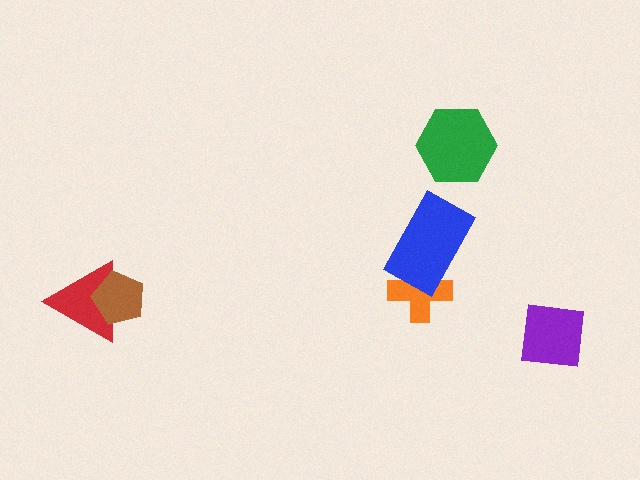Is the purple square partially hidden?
No, no other shape covers it.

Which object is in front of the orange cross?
The blue rectangle is in front of the orange cross.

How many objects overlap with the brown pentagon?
1 object overlaps with the brown pentagon.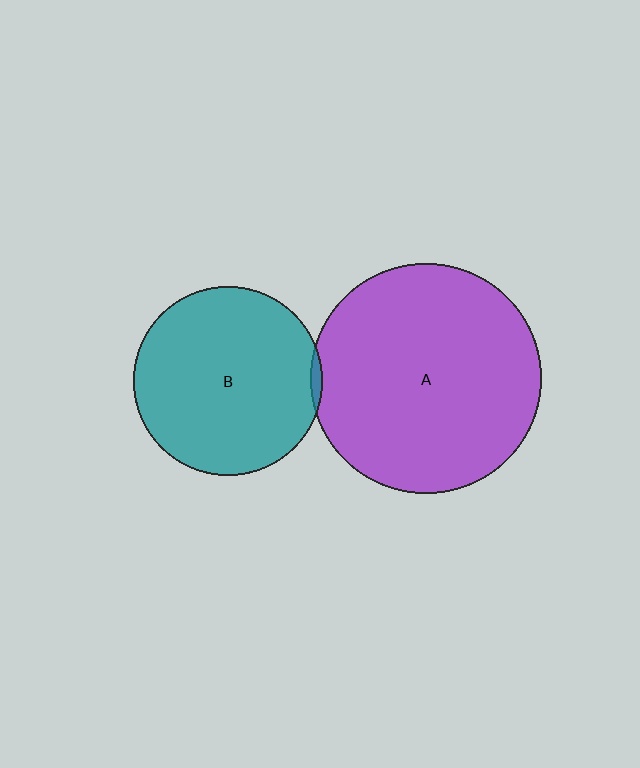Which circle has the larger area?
Circle A (purple).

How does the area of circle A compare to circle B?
Approximately 1.5 times.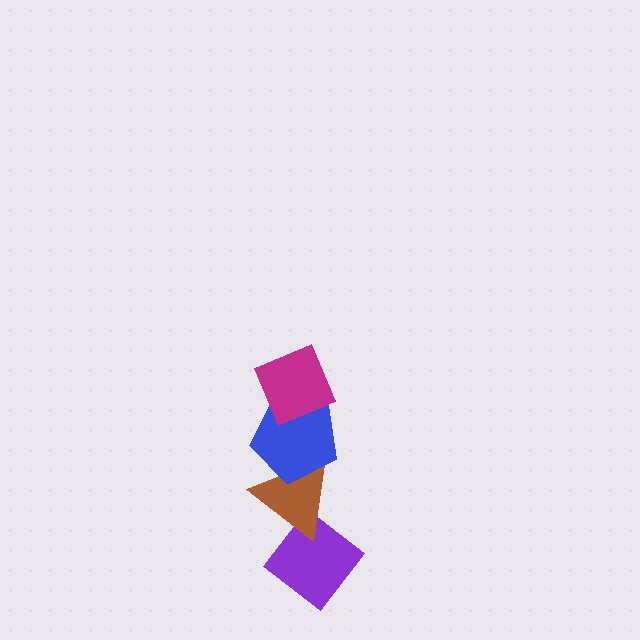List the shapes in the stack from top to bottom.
From top to bottom: the magenta diamond, the blue pentagon, the brown triangle, the purple diamond.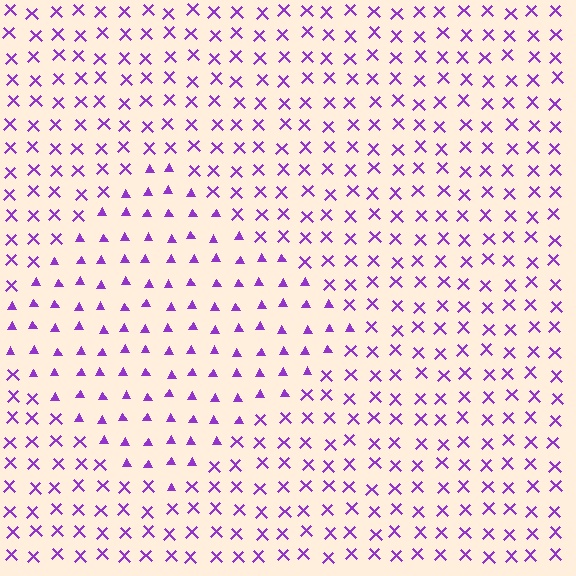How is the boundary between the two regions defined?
The boundary is defined by a change in element shape: triangles inside vs. X marks outside. All elements share the same color and spacing.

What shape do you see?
I see a diamond.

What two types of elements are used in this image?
The image uses triangles inside the diamond region and X marks outside it.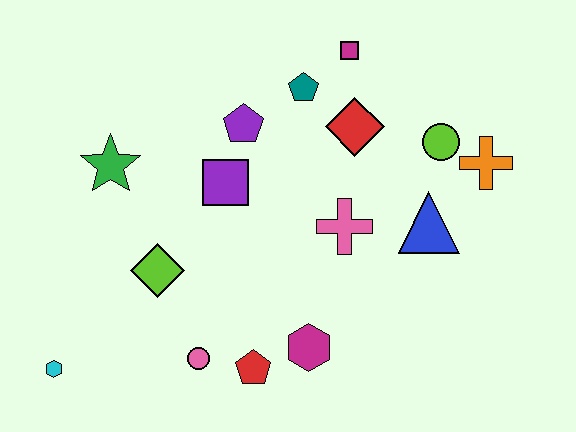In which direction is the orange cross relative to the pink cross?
The orange cross is to the right of the pink cross.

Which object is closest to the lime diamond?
The pink circle is closest to the lime diamond.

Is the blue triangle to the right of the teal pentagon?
Yes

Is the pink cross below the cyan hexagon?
No